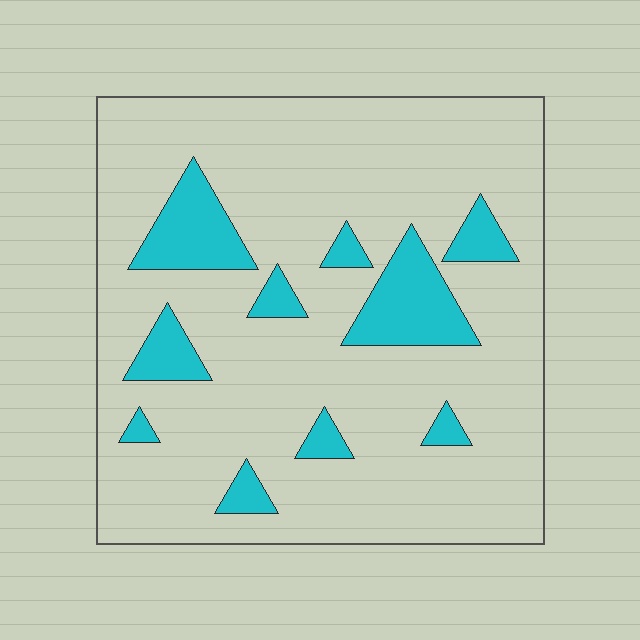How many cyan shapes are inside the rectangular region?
10.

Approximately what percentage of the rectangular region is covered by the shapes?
Approximately 15%.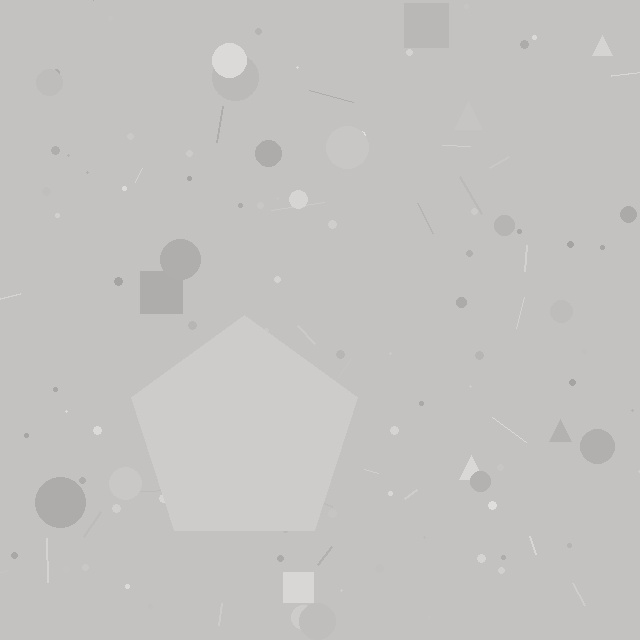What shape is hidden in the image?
A pentagon is hidden in the image.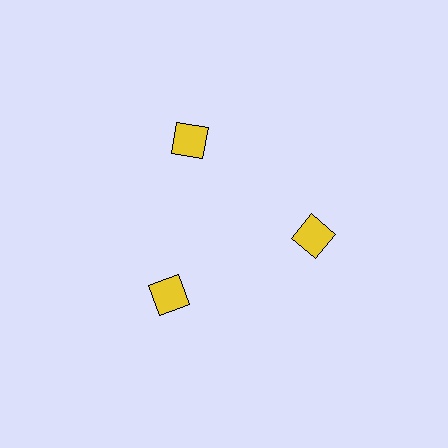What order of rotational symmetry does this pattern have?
This pattern has 3-fold rotational symmetry.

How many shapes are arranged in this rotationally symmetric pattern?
There are 3 shapes, arranged in 3 groups of 1.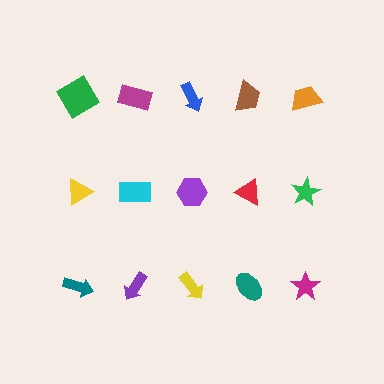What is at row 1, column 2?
A magenta rectangle.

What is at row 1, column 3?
A blue arrow.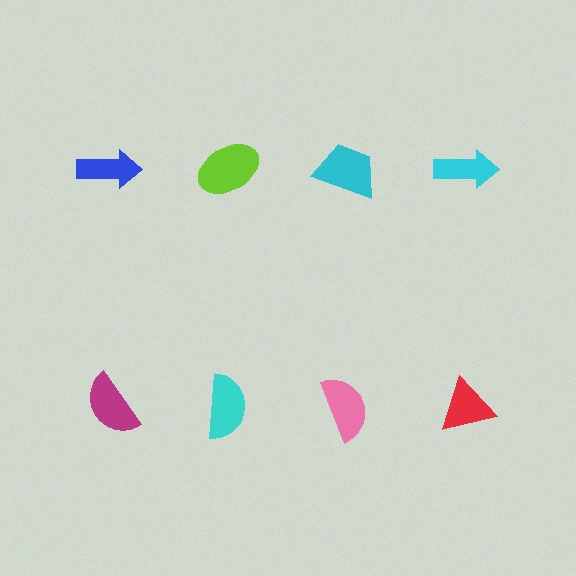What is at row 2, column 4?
A red triangle.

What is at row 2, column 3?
A pink semicircle.